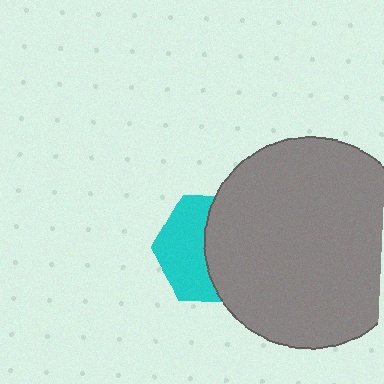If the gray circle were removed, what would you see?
You would see the complete cyan hexagon.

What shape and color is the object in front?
The object in front is a gray circle.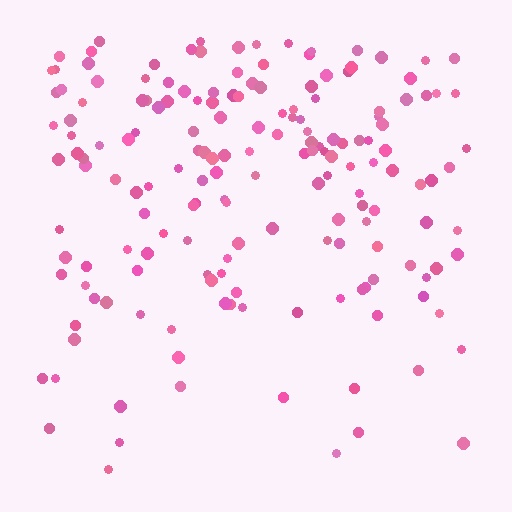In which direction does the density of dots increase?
From bottom to top, with the top side densest.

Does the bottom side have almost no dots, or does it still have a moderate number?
Still a moderate number, just noticeably fewer than the top.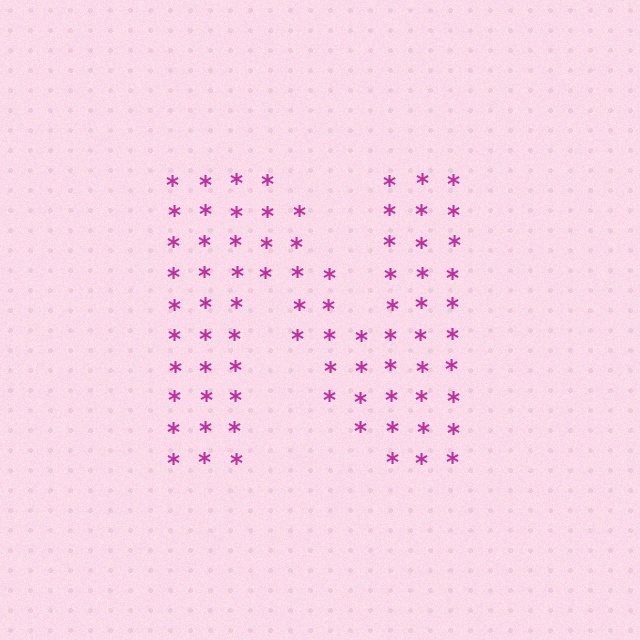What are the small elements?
The small elements are asterisks.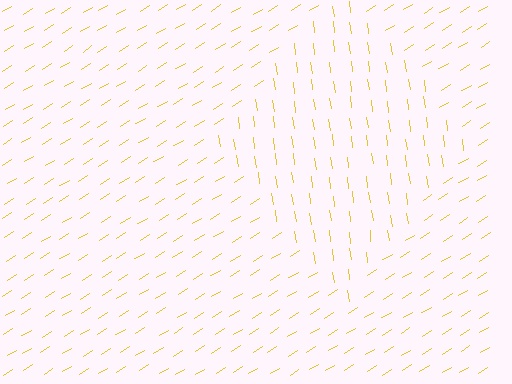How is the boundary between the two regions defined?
The boundary is defined purely by a change in line orientation (approximately 66 degrees difference). All lines are the same color and thickness.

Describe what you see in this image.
The image is filled with small yellow line segments. A diamond region in the image has lines oriented differently from the surrounding lines, creating a visible texture boundary.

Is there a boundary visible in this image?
Yes, there is a texture boundary formed by a change in line orientation.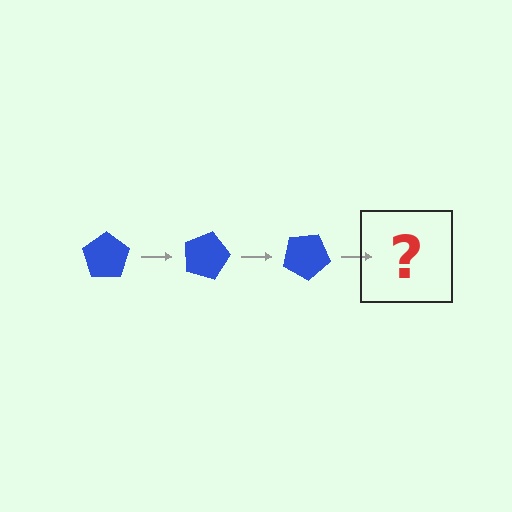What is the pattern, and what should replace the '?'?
The pattern is that the pentagon rotates 15 degrees each step. The '?' should be a blue pentagon rotated 45 degrees.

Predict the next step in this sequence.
The next step is a blue pentagon rotated 45 degrees.